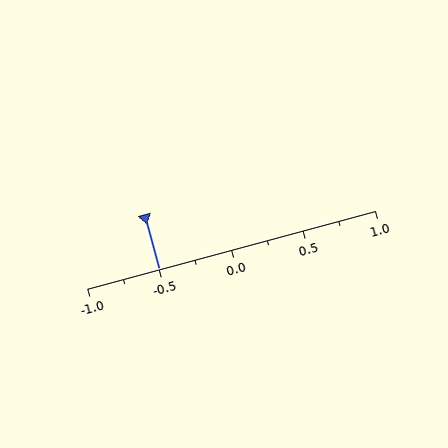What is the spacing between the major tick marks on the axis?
The major ticks are spaced 0.5 apart.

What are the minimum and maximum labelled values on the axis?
The axis runs from -1.0 to 1.0.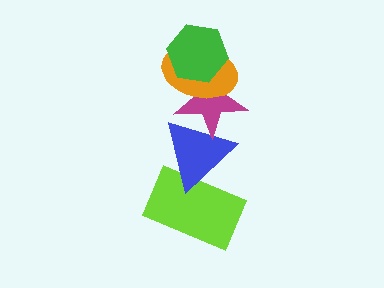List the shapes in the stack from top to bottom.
From top to bottom: the green hexagon, the orange ellipse, the magenta star, the blue triangle, the lime rectangle.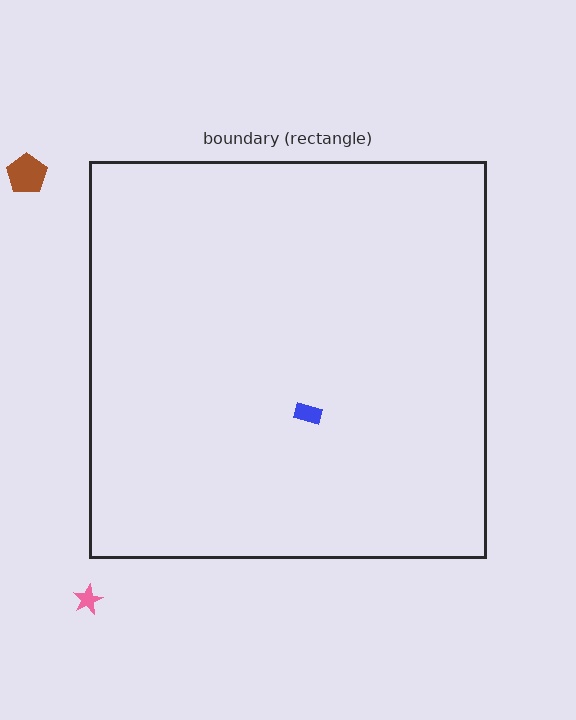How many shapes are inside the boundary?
1 inside, 2 outside.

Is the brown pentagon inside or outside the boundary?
Outside.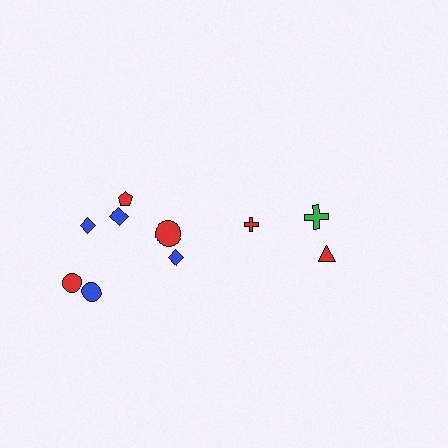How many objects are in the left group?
There are 7 objects.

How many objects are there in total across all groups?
There are 10 objects.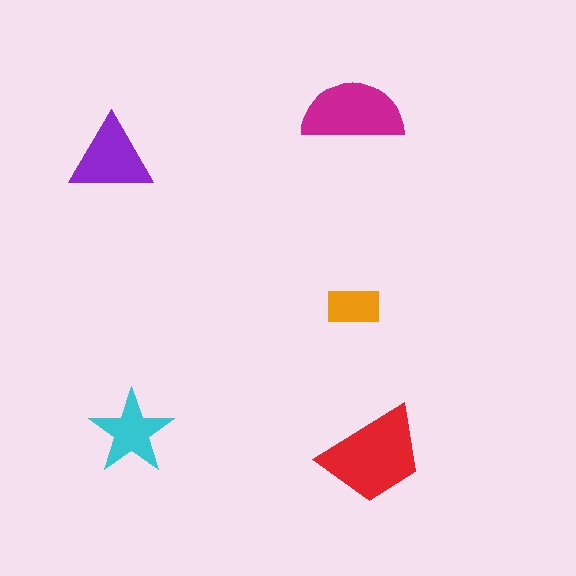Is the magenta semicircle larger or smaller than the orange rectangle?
Larger.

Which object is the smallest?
The orange rectangle.